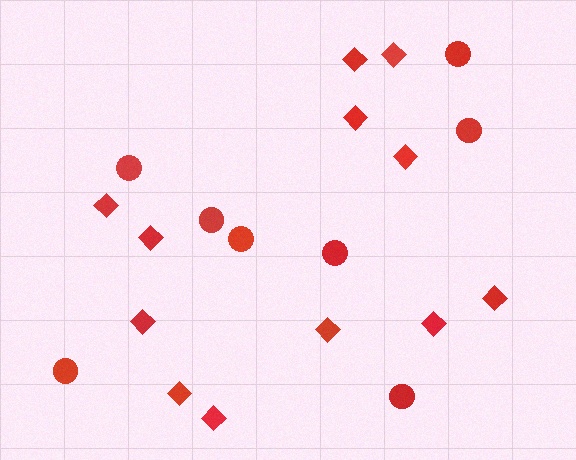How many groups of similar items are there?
There are 2 groups: one group of circles (8) and one group of diamonds (12).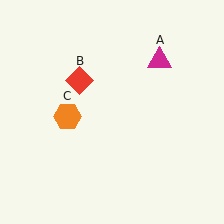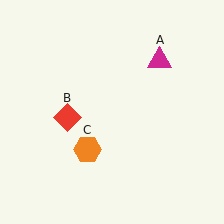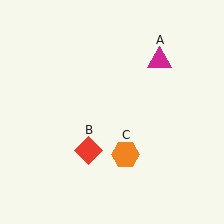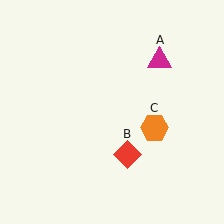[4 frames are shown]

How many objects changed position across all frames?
2 objects changed position: red diamond (object B), orange hexagon (object C).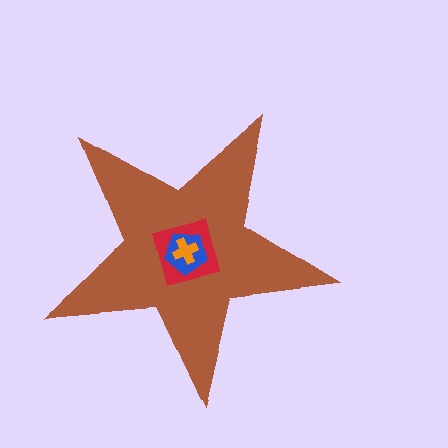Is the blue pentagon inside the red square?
Yes.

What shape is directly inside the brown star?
The red square.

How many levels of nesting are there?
4.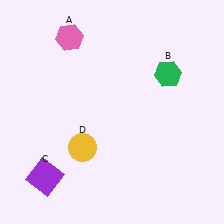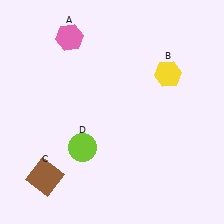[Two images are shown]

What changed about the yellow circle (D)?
In Image 1, D is yellow. In Image 2, it changed to lime.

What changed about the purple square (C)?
In Image 1, C is purple. In Image 2, it changed to brown.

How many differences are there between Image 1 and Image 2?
There are 3 differences between the two images.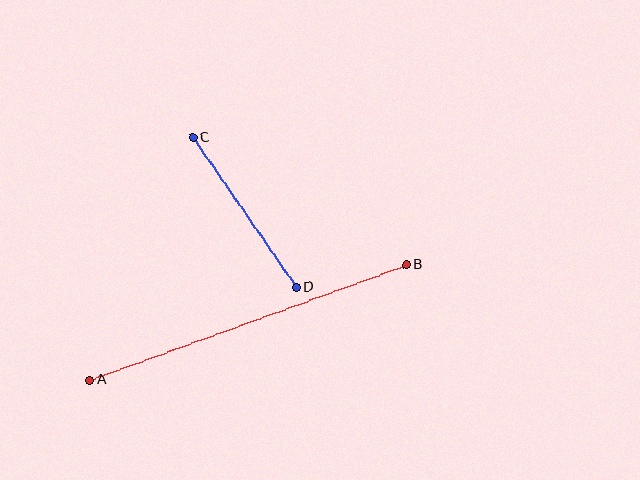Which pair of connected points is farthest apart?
Points A and B are farthest apart.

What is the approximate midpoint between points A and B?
The midpoint is at approximately (248, 322) pixels.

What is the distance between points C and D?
The distance is approximately 182 pixels.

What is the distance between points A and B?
The distance is approximately 337 pixels.